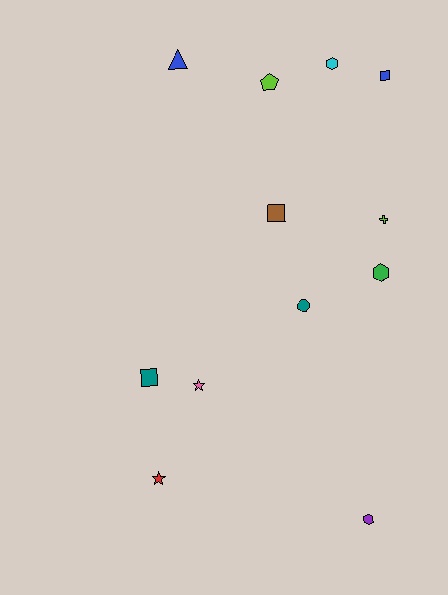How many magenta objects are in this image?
There are no magenta objects.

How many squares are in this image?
There are 3 squares.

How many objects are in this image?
There are 12 objects.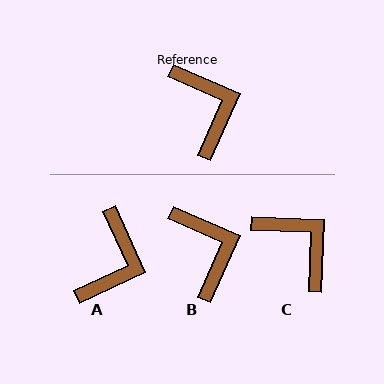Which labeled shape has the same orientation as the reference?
B.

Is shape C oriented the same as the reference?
No, it is off by about 22 degrees.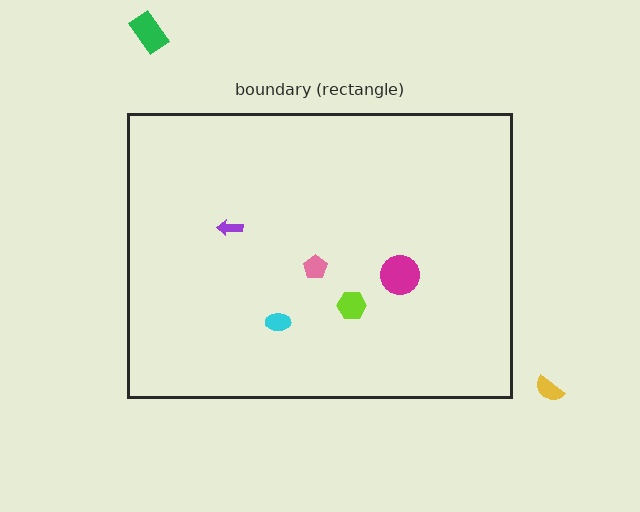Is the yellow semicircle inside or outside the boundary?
Outside.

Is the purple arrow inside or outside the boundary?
Inside.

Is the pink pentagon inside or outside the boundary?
Inside.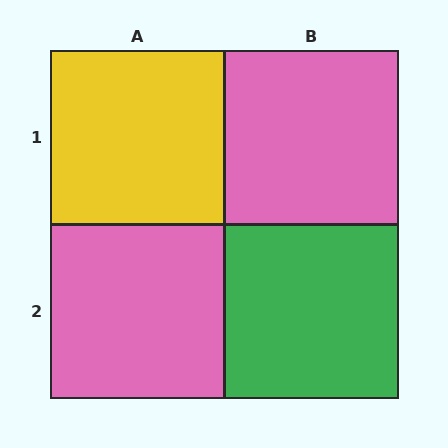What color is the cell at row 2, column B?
Green.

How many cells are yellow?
1 cell is yellow.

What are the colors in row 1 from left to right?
Yellow, pink.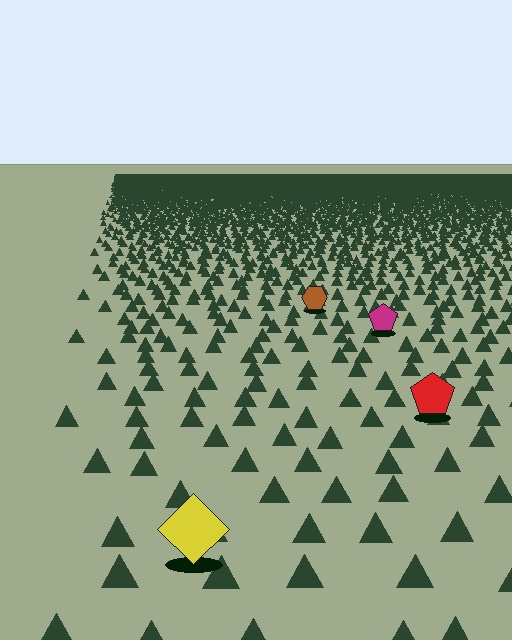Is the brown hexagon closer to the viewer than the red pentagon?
No. The red pentagon is closer — you can tell from the texture gradient: the ground texture is coarser near it.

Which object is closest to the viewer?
The yellow diamond is closest. The texture marks near it are larger and more spread out.